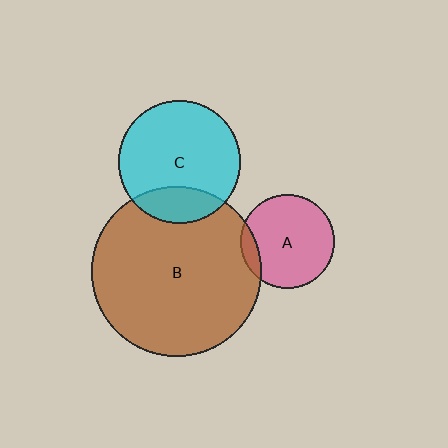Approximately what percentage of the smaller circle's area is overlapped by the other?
Approximately 20%.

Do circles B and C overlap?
Yes.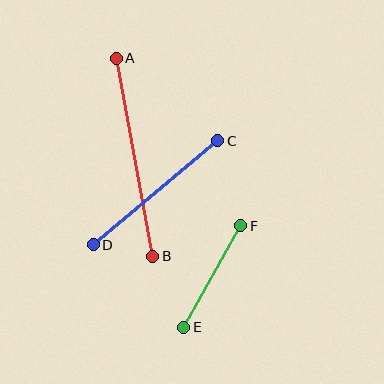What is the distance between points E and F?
The distance is approximately 116 pixels.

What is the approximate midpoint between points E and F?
The midpoint is at approximately (212, 276) pixels.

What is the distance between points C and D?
The distance is approximately 162 pixels.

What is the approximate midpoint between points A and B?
The midpoint is at approximately (134, 157) pixels.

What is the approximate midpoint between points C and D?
The midpoint is at approximately (156, 193) pixels.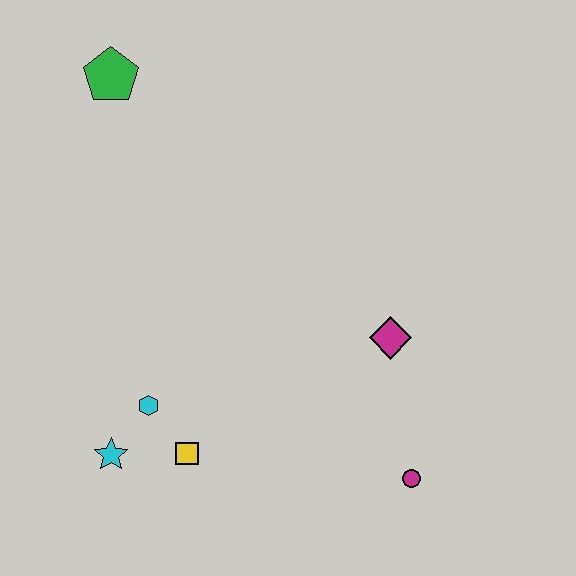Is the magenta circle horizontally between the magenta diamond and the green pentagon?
No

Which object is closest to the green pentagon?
The cyan hexagon is closest to the green pentagon.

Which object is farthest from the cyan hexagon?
The green pentagon is farthest from the cyan hexagon.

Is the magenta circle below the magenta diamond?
Yes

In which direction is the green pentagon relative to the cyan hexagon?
The green pentagon is above the cyan hexagon.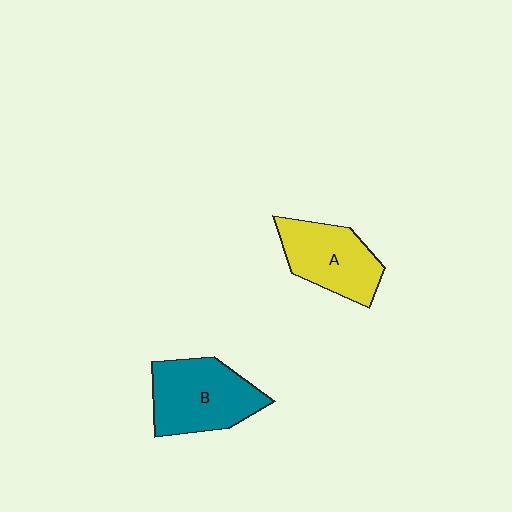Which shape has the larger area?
Shape B (teal).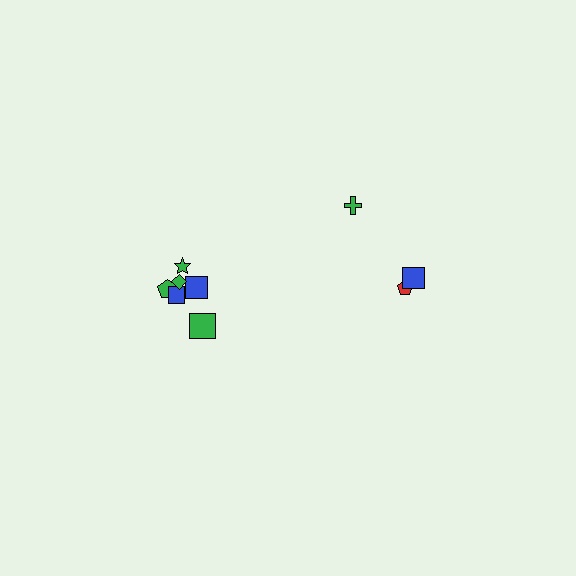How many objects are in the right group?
There are 3 objects.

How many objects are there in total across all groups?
There are 9 objects.